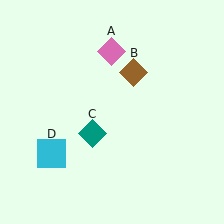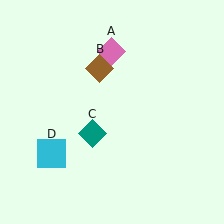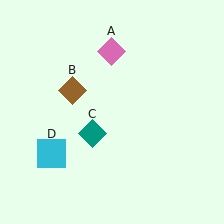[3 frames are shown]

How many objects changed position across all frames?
1 object changed position: brown diamond (object B).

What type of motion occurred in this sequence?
The brown diamond (object B) rotated counterclockwise around the center of the scene.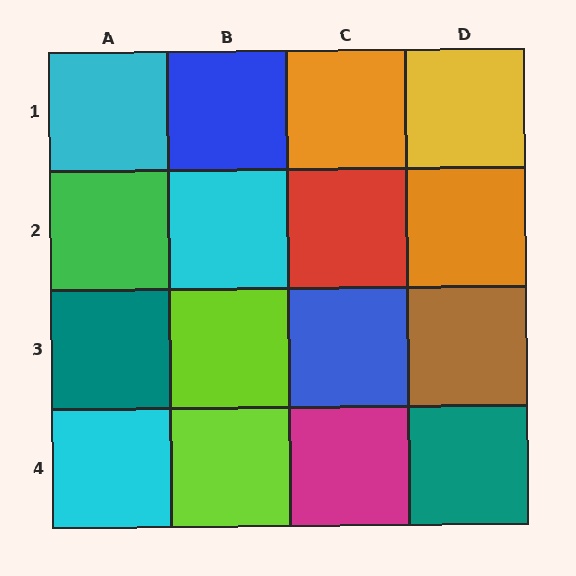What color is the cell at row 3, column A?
Teal.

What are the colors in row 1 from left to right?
Cyan, blue, orange, yellow.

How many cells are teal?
2 cells are teal.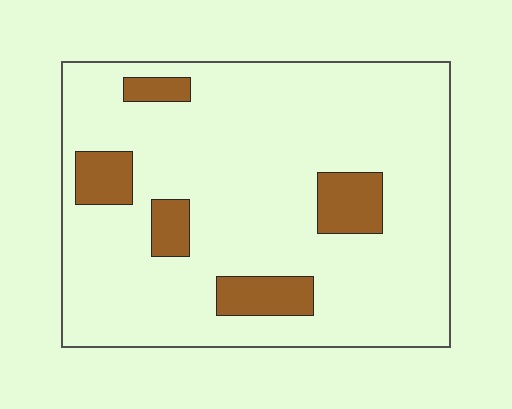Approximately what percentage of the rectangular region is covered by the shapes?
Approximately 15%.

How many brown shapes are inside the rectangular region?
5.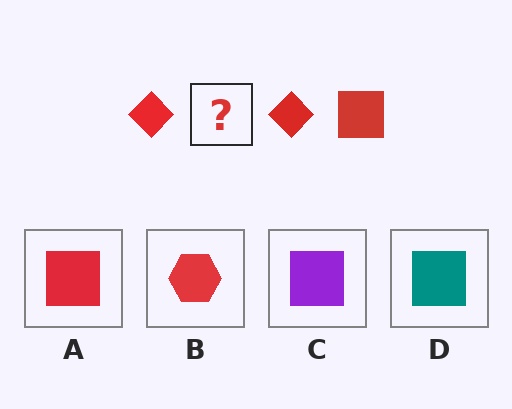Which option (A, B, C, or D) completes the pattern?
A.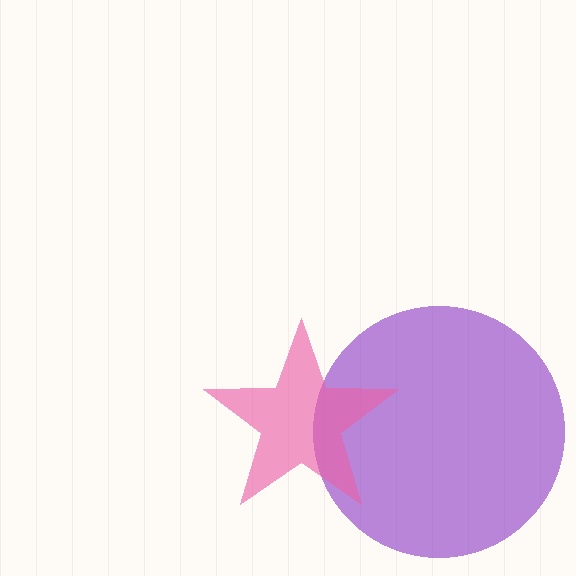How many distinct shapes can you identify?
There are 2 distinct shapes: a purple circle, a pink star.